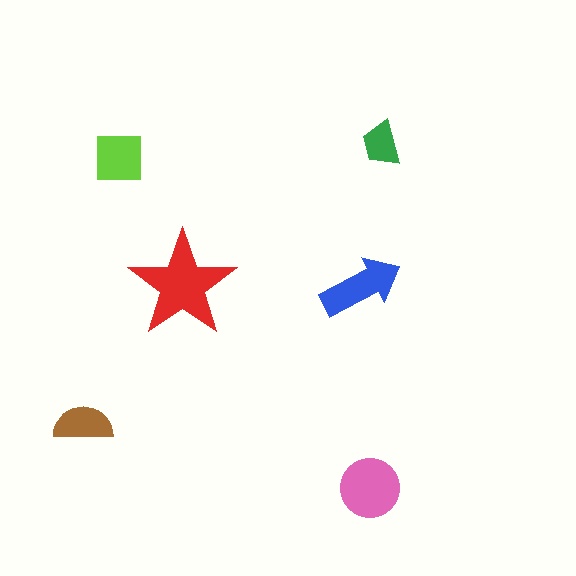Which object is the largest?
The red star.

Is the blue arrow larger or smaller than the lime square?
Larger.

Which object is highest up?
The green trapezoid is topmost.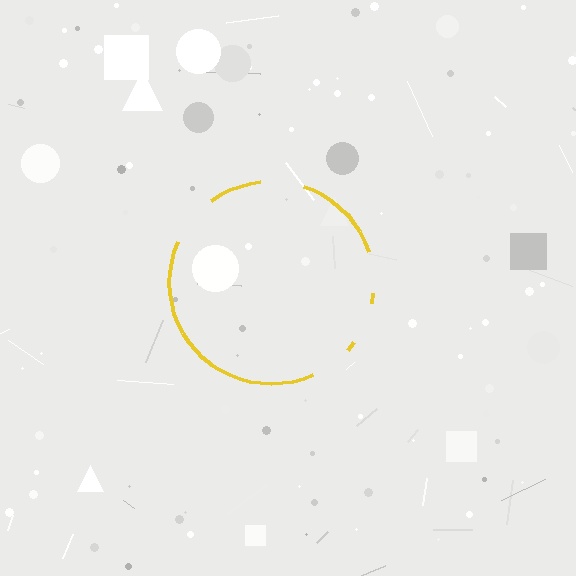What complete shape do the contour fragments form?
The contour fragments form a circle.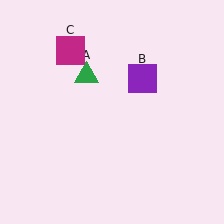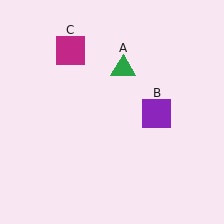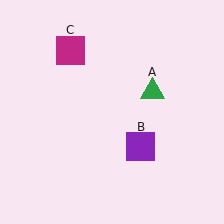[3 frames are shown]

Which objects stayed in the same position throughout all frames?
Magenta square (object C) remained stationary.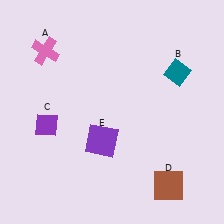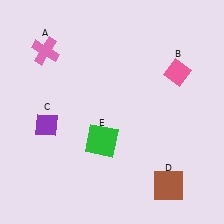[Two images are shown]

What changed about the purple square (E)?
In Image 1, E is purple. In Image 2, it changed to green.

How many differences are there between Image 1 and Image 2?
There are 2 differences between the two images.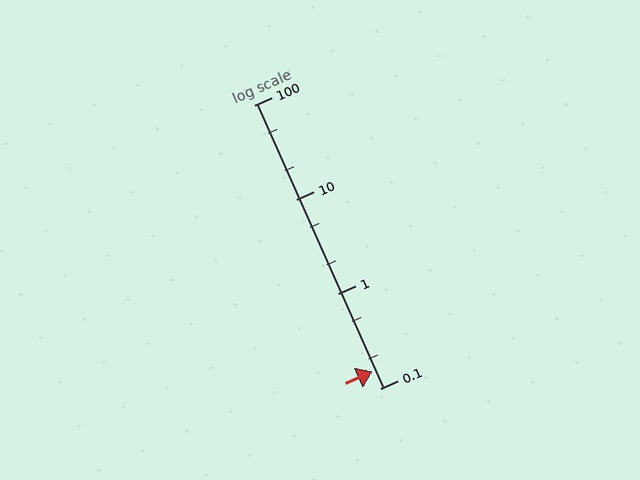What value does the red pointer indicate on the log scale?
The pointer indicates approximately 0.15.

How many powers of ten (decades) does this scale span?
The scale spans 3 decades, from 0.1 to 100.